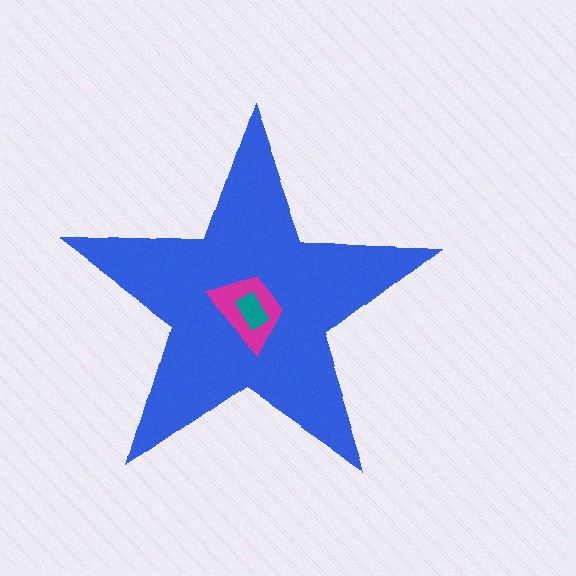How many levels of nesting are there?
3.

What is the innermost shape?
The teal rectangle.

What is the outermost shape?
The blue star.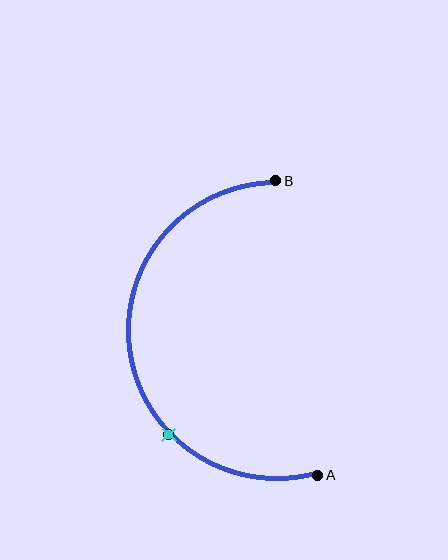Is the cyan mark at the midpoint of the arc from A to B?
No. The cyan mark lies on the arc but is closer to endpoint A. The arc midpoint would be at the point on the curve equidistant along the arc from both A and B.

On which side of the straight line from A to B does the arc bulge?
The arc bulges to the left of the straight line connecting A and B.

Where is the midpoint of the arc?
The arc midpoint is the point on the curve farthest from the straight line joining A and B. It sits to the left of that line.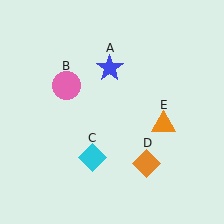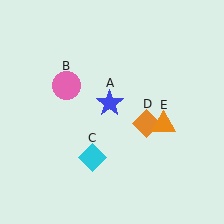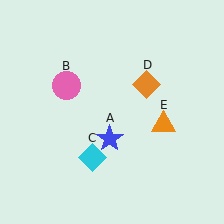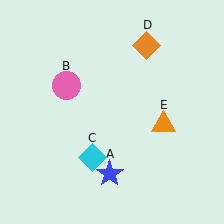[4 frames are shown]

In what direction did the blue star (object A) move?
The blue star (object A) moved down.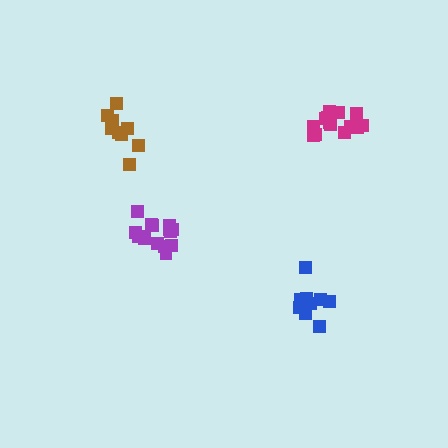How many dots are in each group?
Group 1: 10 dots, Group 2: 15 dots, Group 3: 15 dots, Group 4: 9 dots (49 total).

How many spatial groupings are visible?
There are 4 spatial groupings.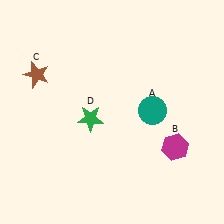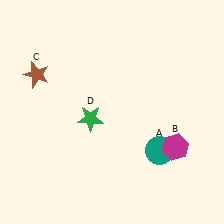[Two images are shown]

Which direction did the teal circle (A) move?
The teal circle (A) moved down.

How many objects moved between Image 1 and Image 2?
1 object moved between the two images.